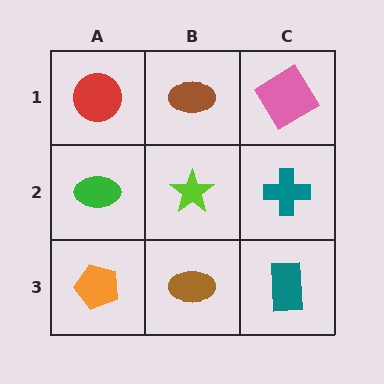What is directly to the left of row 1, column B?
A red circle.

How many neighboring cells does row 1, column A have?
2.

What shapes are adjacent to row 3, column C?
A teal cross (row 2, column C), a brown ellipse (row 3, column B).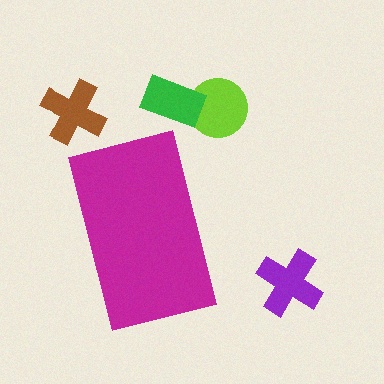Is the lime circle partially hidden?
No, the lime circle is fully visible.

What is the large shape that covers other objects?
A magenta rectangle.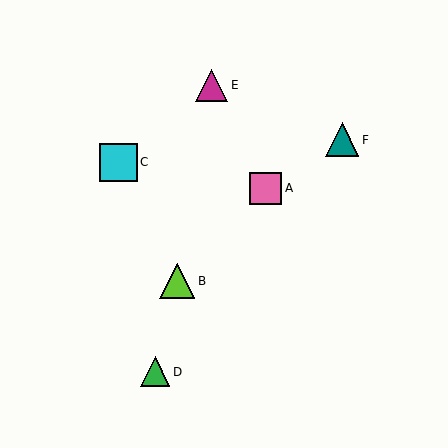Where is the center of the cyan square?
The center of the cyan square is at (119, 162).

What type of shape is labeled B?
Shape B is a lime triangle.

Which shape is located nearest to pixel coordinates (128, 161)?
The cyan square (labeled C) at (119, 162) is nearest to that location.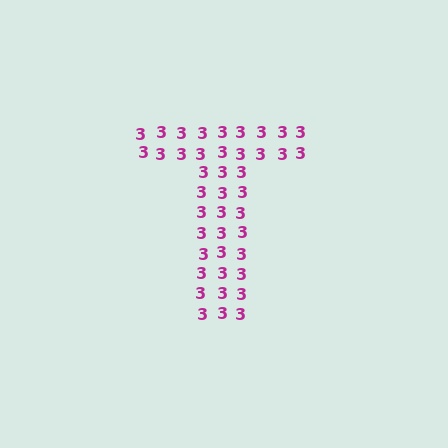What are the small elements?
The small elements are digit 3's.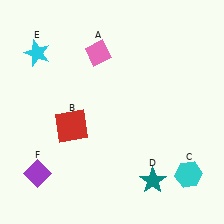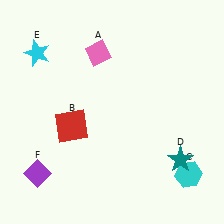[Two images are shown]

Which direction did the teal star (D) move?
The teal star (D) moved right.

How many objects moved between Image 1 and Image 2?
1 object moved between the two images.